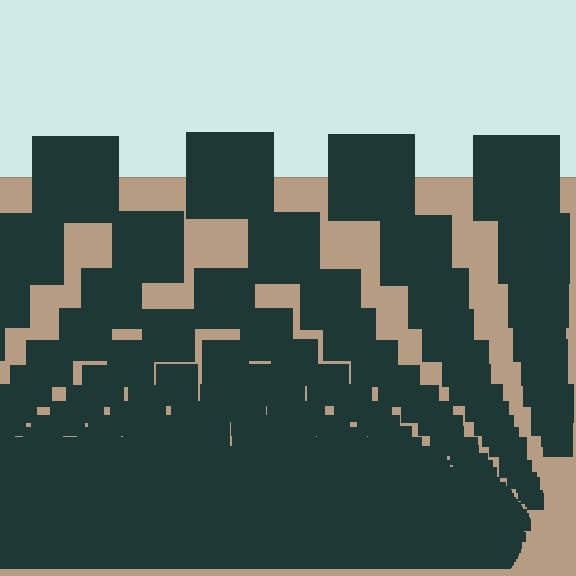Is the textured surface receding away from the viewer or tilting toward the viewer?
The surface appears to tilt toward the viewer. Texture elements get larger and sparser toward the top.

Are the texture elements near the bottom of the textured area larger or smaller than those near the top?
Smaller. The gradient is inverted — elements near the bottom are smaller and denser.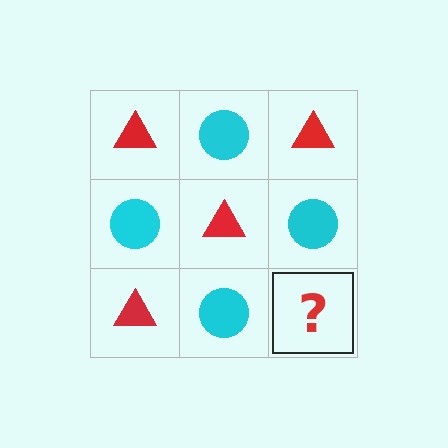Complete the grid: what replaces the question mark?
The question mark should be replaced with a red triangle.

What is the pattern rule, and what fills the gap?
The rule is that it alternates red triangle and cyan circle in a checkerboard pattern. The gap should be filled with a red triangle.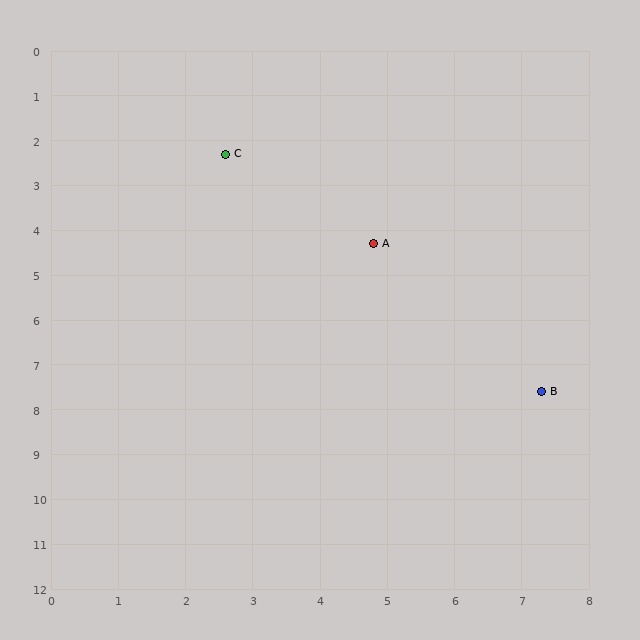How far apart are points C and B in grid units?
Points C and B are about 7.1 grid units apart.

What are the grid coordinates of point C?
Point C is at approximately (2.6, 2.3).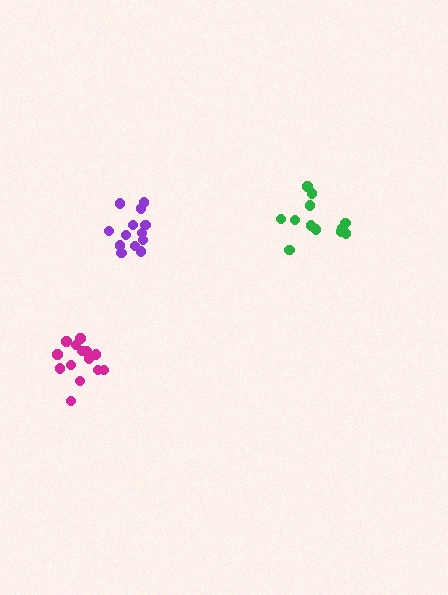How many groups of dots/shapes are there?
There are 3 groups.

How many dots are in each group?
Group 1: 13 dots, Group 2: 14 dots, Group 3: 14 dots (41 total).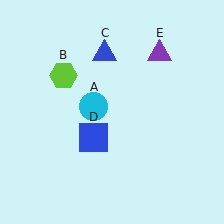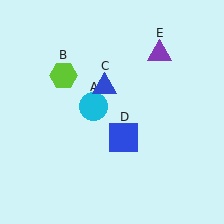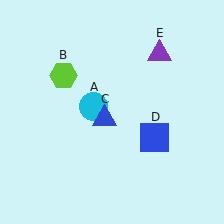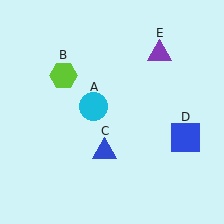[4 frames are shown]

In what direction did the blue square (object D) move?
The blue square (object D) moved right.